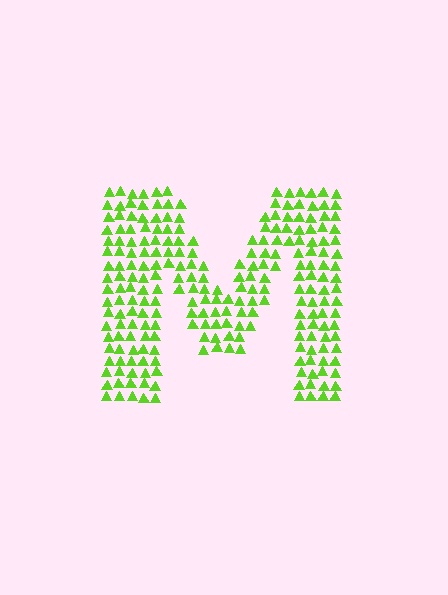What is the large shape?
The large shape is the letter M.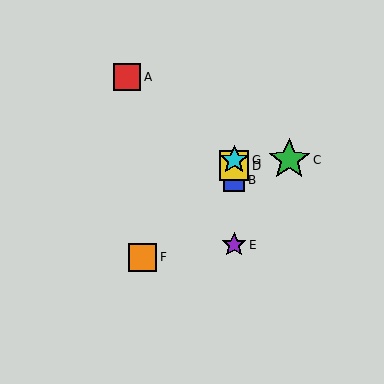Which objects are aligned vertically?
Objects B, D, E, G are aligned vertically.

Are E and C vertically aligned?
No, E is at x≈234 and C is at x≈289.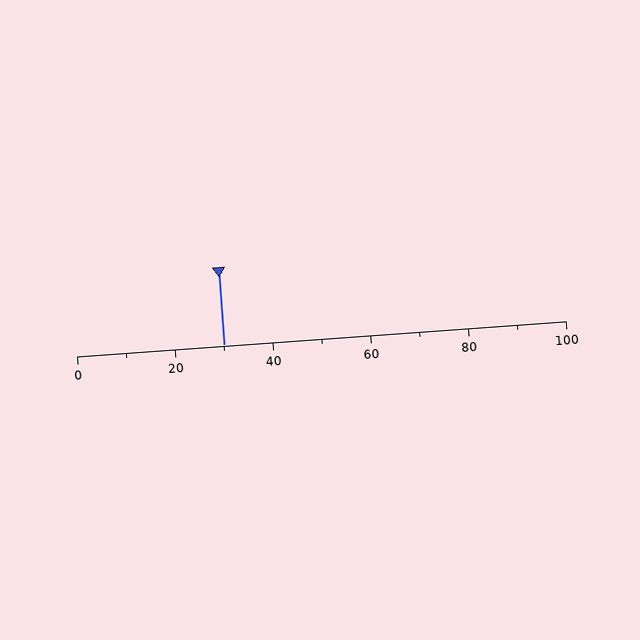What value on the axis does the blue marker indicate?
The marker indicates approximately 30.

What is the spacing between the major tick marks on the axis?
The major ticks are spaced 20 apart.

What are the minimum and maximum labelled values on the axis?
The axis runs from 0 to 100.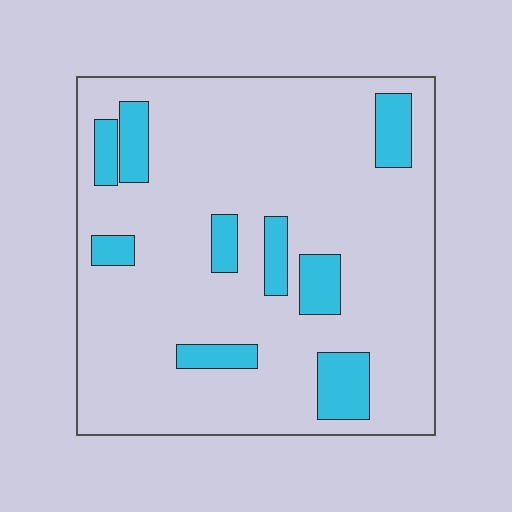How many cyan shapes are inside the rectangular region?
9.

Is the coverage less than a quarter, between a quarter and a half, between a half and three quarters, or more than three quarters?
Less than a quarter.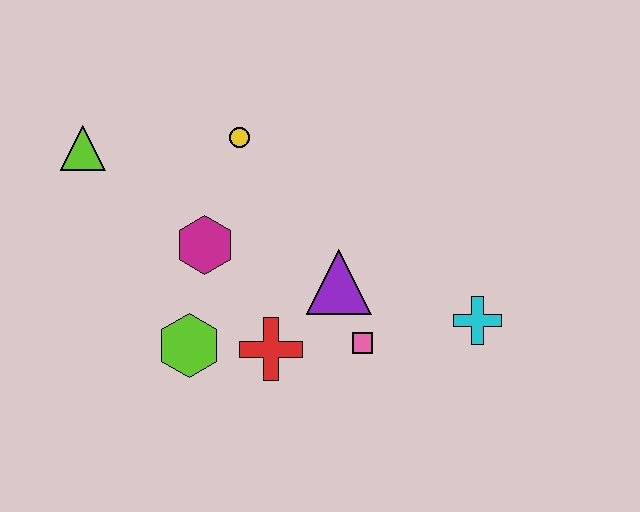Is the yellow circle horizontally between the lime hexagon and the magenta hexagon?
No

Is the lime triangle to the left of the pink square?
Yes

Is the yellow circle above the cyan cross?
Yes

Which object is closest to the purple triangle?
The pink square is closest to the purple triangle.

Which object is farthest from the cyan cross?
The lime triangle is farthest from the cyan cross.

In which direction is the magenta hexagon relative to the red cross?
The magenta hexagon is above the red cross.